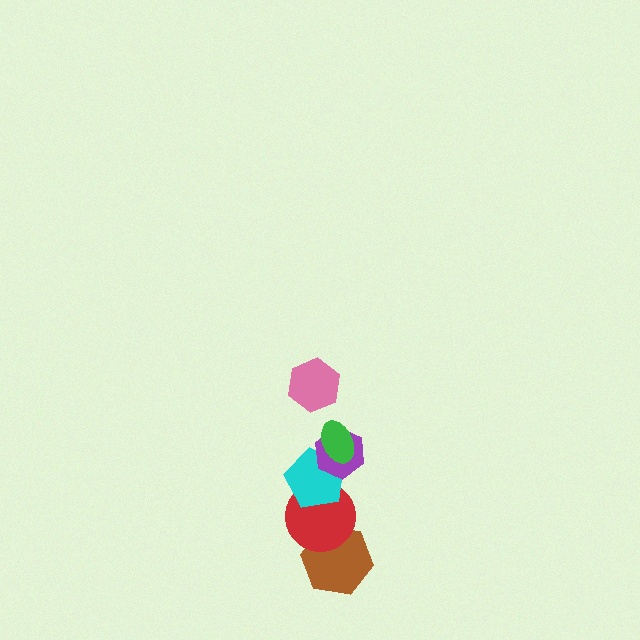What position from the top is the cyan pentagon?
The cyan pentagon is 4th from the top.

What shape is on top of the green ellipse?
The pink hexagon is on top of the green ellipse.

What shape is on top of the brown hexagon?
The red circle is on top of the brown hexagon.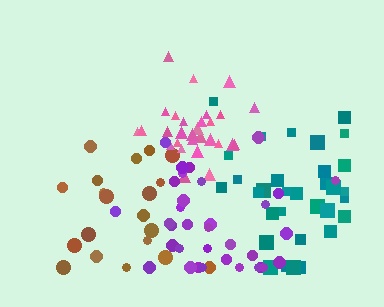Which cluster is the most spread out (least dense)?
Teal.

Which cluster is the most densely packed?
Pink.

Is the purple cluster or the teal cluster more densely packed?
Purple.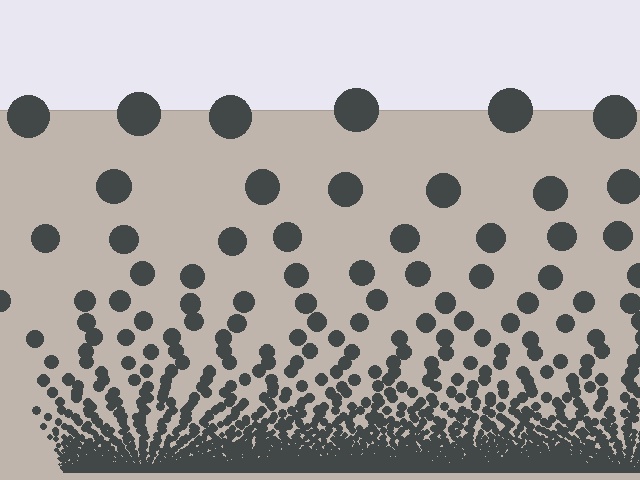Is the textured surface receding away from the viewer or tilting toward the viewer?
The surface appears to tilt toward the viewer. Texture elements get larger and sparser toward the top.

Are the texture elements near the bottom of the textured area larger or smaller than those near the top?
Smaller. The gradient is inverted — elements near the bottom are smaller and denser.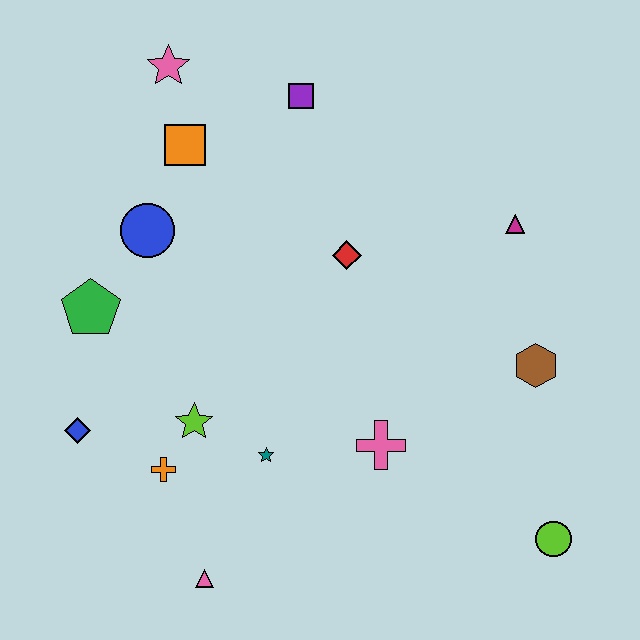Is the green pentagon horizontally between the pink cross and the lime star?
No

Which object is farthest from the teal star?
The pink star is farthest from the teal star.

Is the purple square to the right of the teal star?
Yes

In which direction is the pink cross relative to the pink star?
The pink cross is below the pink star.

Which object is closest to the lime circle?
The brown hexagon is closest to the lime circle.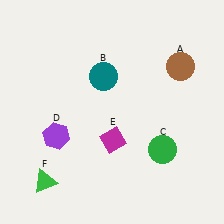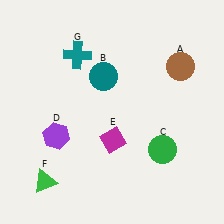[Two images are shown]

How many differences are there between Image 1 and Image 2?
There is 1 difference between the two images.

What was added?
A teal cross (G) was added in Image 2.